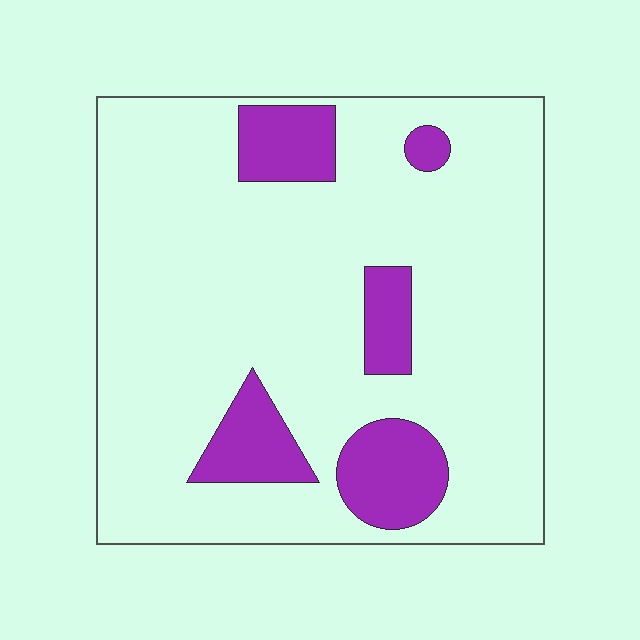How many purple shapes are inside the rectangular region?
5.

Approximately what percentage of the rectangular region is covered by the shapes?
Approximately 15%.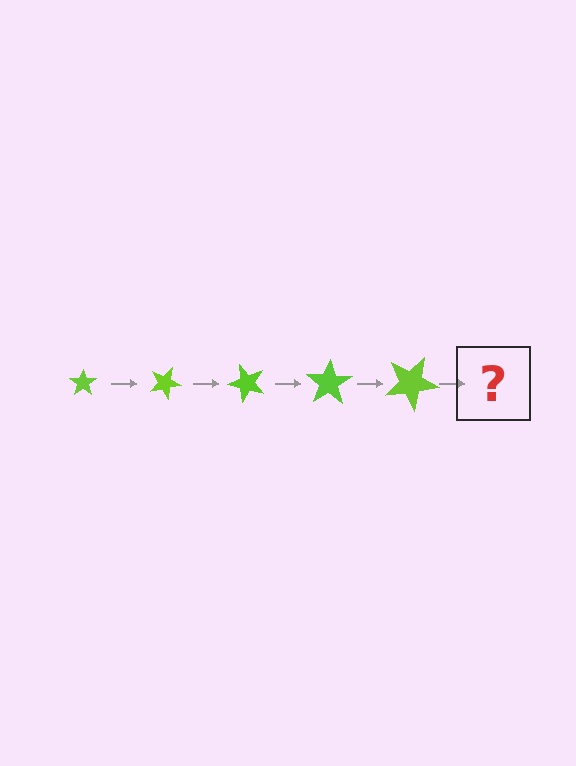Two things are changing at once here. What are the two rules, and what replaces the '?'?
The two rules are that the star grows larger each step and it rotates 25 degrees each step. The '?' should be a star, larger than the previous one and rotated 125 degrees from the start.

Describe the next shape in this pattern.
It should be a star, larger than the previous one and rotated 125 degrees from the start.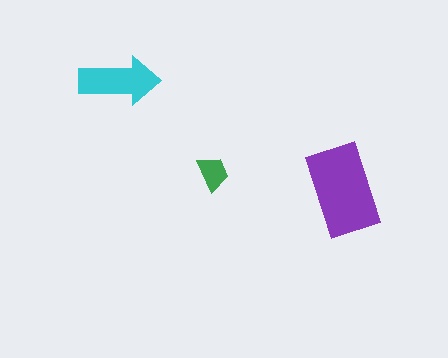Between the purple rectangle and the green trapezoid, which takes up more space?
The purple rectangle.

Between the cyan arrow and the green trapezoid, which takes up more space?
The cyan arrow.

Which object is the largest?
The purple rectangle.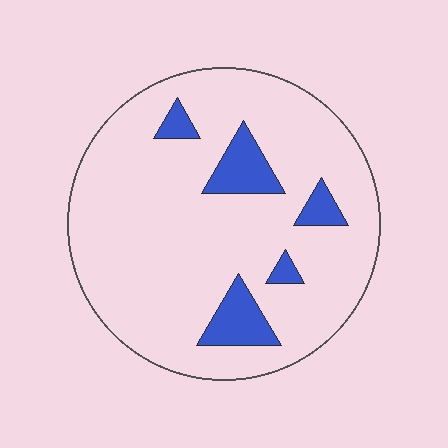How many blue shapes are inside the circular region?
5.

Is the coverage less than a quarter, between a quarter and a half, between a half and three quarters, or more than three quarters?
Less than a quarter.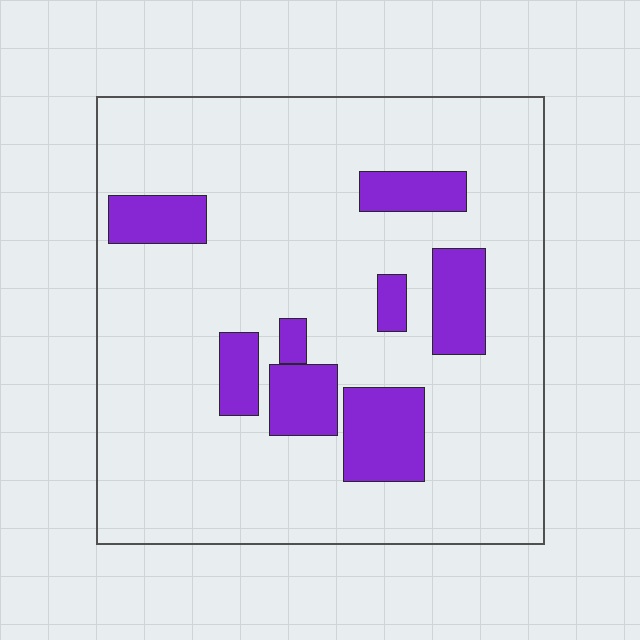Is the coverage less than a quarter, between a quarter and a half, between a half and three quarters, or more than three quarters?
Less than a quarter.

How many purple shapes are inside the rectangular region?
8.